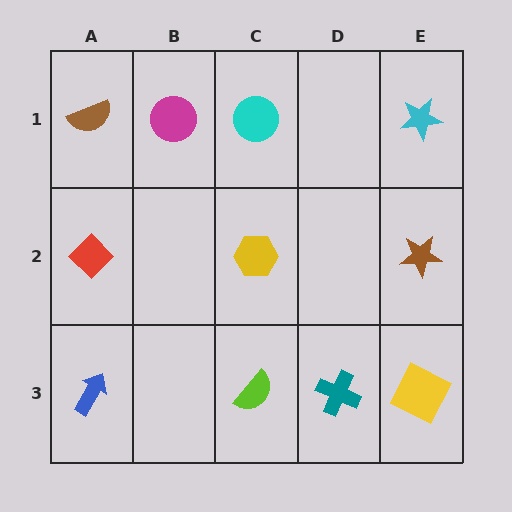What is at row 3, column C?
A lime semicircle.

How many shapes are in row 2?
3 shapes.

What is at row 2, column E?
A brown star.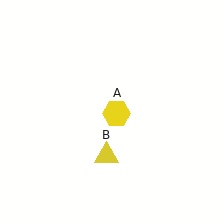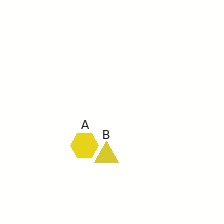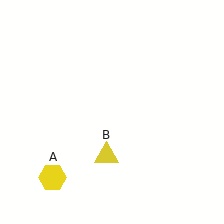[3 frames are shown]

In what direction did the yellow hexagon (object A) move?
The yellow hexagon (object A) moved down and to the left.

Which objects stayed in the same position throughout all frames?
Yellow triangle (object B) remained stationary.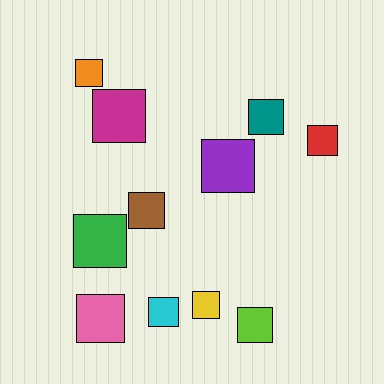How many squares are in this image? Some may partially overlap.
There are 11 squares.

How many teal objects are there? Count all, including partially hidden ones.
There is 1 teal object.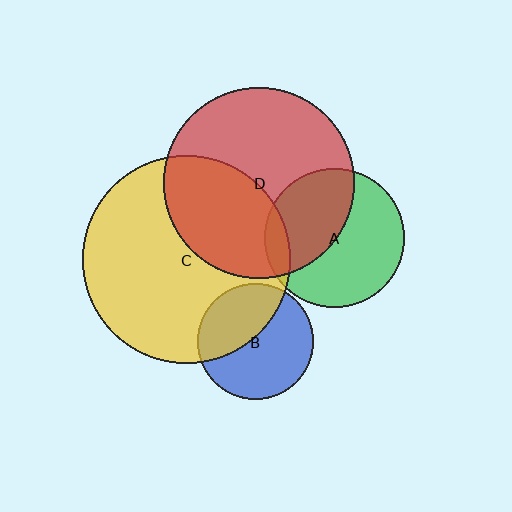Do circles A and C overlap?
Yes.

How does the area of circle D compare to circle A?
Approximately 1.9 times.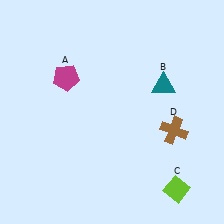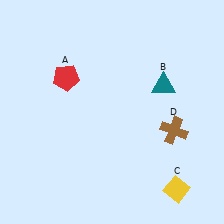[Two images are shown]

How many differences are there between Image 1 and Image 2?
There are 2 differences between the two images.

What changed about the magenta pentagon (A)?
In Image 1, A is magenta. In Image 2, it changed to red.